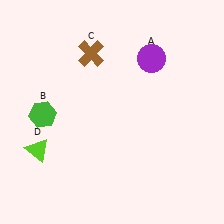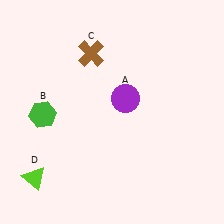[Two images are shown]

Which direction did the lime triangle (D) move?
The lime triangle (D) moved down.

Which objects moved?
The objects that moved are: the purple circle (A), the lime triangle (D).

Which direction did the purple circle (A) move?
The purple circle (A) moved down.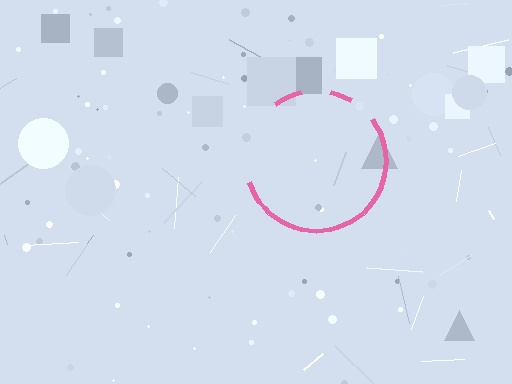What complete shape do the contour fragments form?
The contour fragments form a circle.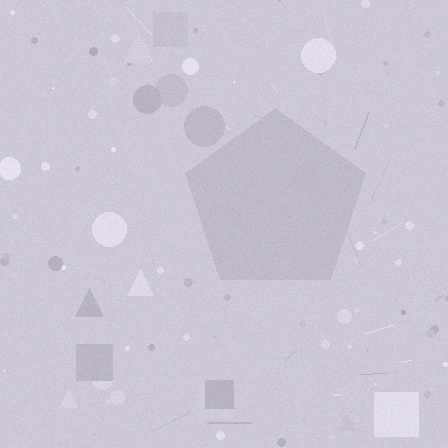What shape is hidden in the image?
A pentagon is hidden in the image.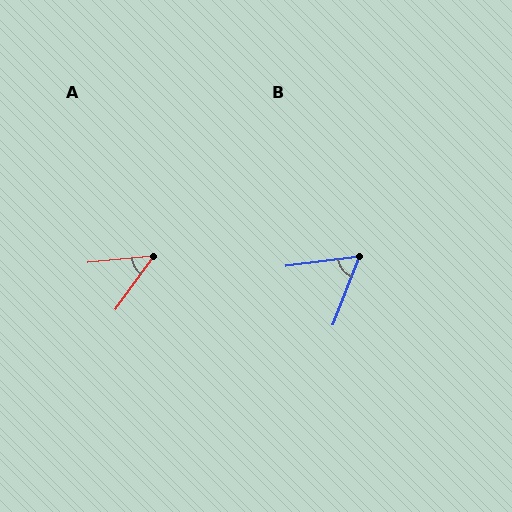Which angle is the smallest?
A, at approximately 49 degrees.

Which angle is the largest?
B, at approximately 62 degrees.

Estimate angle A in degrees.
Approximately 49 degrees.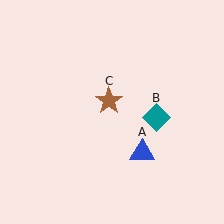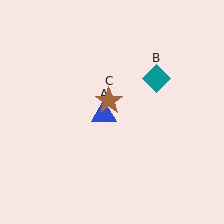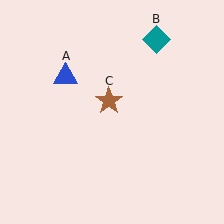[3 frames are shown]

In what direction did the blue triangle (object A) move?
The blue triangle (object A) moved up and to the left.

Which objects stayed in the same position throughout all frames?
Brown star (object C) remained stationary.